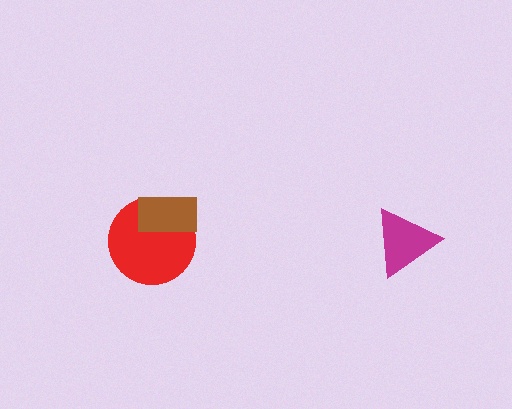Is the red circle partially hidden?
Yes, it is partially covered by another shape.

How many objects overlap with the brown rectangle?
1 object overlaps with the brown rectangle.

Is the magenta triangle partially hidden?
No, no other shape covers it.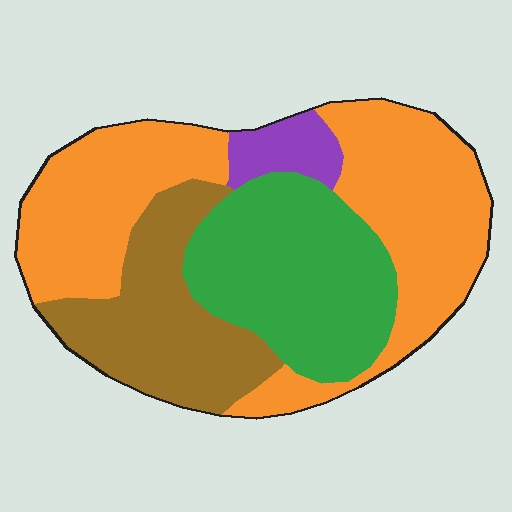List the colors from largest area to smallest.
From largest to smallest: orange, green, brown, purple.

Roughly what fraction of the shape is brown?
Brown takes up about one fifth (1/5) of the shape.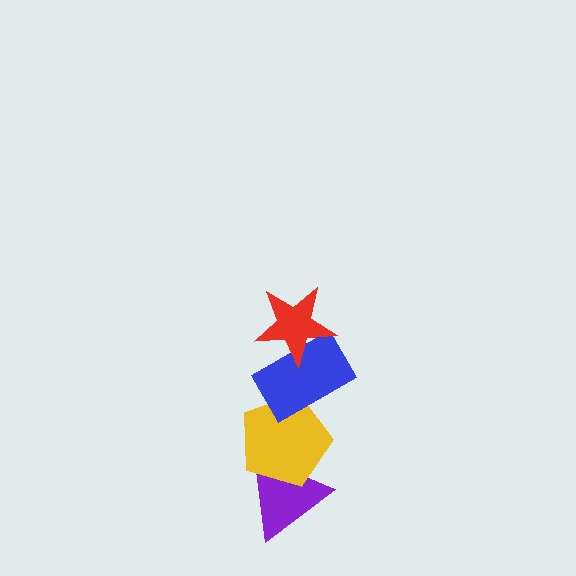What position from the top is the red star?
The red star is 1st from the top.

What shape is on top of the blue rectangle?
The red star is on top of the blue rectangle.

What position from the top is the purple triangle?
The purple triangle is 4th from the top.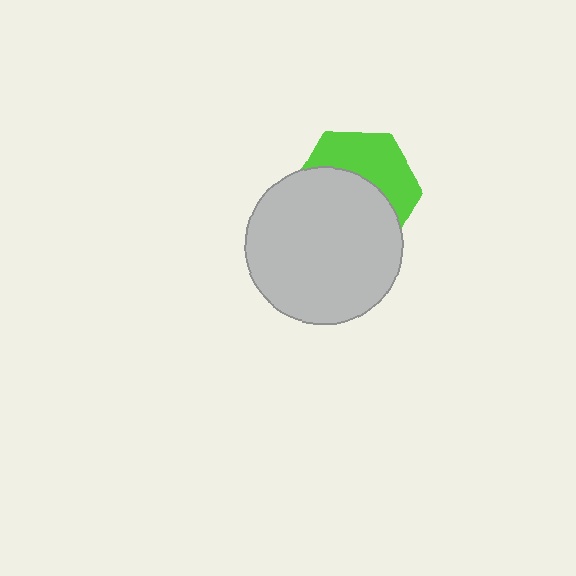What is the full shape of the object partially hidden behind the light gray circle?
The partially hidden object is a lime hexagon.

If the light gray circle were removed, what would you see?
You would see the complete lime hexagon.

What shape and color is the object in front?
The object in front is a light gray circle.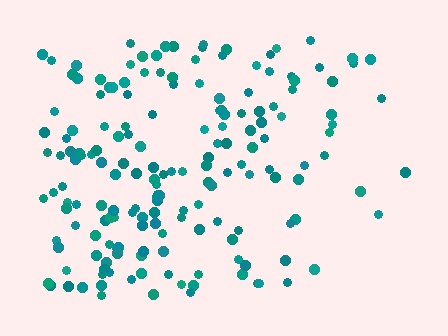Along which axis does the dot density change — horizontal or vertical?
Horizontal.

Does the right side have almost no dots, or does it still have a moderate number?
Still a moderate number, just noticeably fewer than the left.